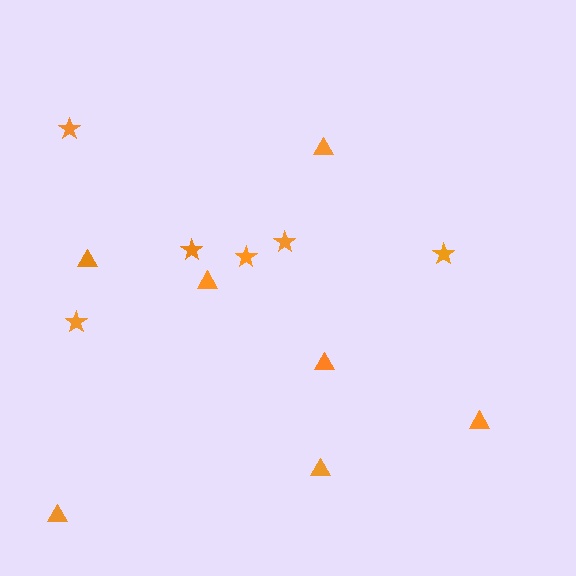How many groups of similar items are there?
There are 2 groups: one group of triangles (7) and one group of stars (6).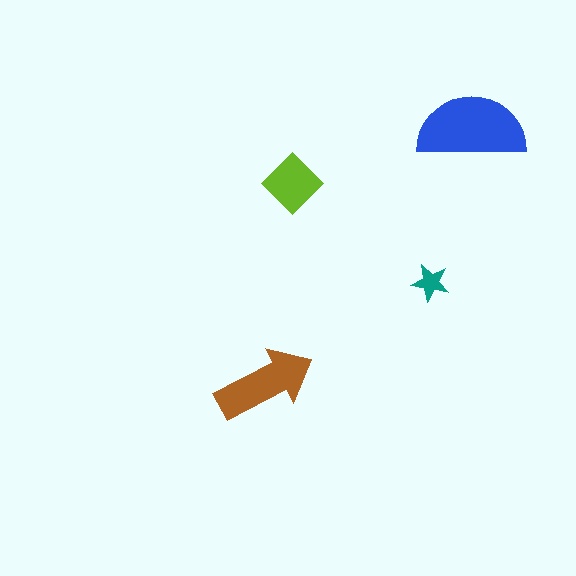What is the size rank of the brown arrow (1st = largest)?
2nd.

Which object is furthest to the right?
The blue semicircle is rightmost.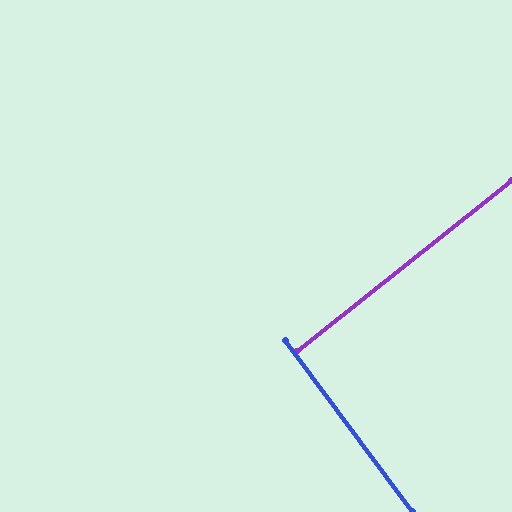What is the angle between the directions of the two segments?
Approximately 88 degrees.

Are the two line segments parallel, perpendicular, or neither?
Perpendicular — they meet at approximately 88°.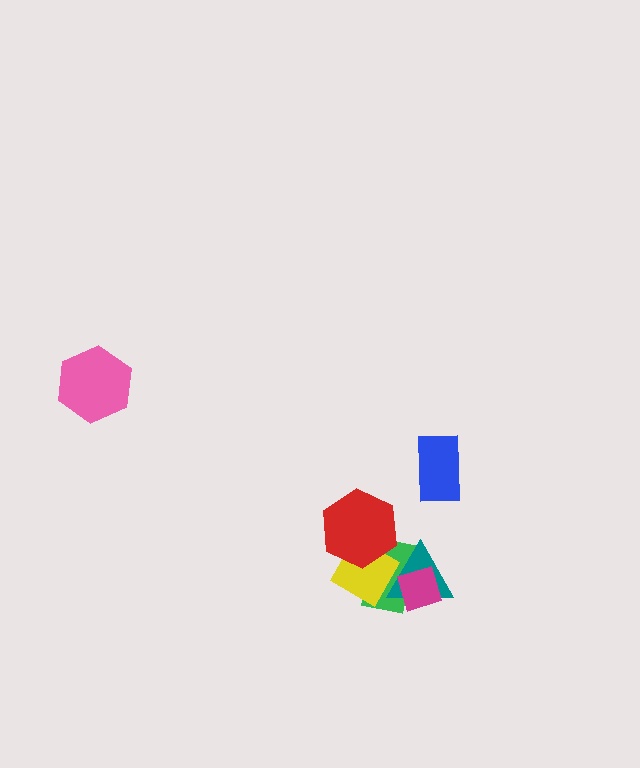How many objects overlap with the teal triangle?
3 objects overlap with the teal triangle.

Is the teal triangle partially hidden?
Yes, it is partially covered by another shape.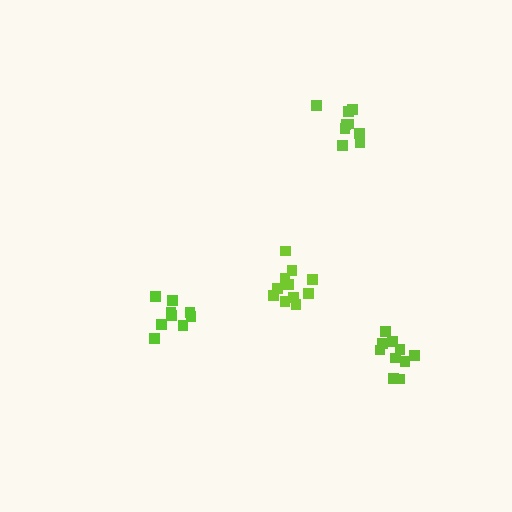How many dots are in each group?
Group 1: 11 dots, Group 2: 9 dots, Group 3: 10 dots, Group 4: 9 dots (39 total).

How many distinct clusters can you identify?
There are 4 distinct clusters.